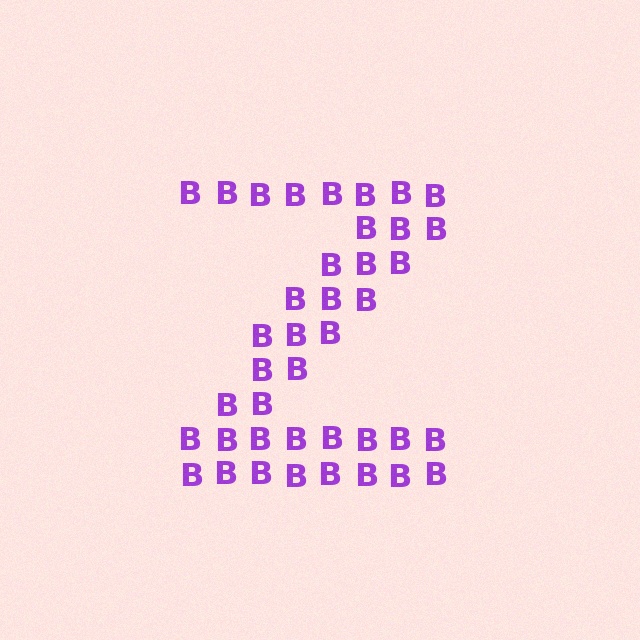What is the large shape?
The large shape is the letter Z.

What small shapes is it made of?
It is made of small letter B's.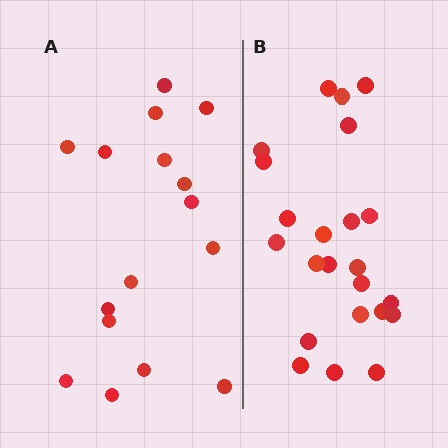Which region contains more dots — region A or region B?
Region B (the right region) has more dots.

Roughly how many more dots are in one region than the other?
Region B has roughly 8 or so more dots than region A.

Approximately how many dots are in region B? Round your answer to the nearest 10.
About 20 dots. (The exact count is 23, which rounds to 20.)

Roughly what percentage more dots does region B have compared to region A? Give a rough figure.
About 45% more.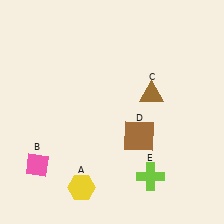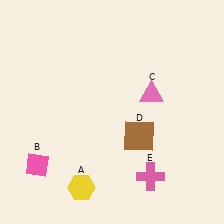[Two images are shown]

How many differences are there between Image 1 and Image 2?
There are 2 differences between the two images.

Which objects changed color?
C changed from brown to pink. E changed from lime to pink.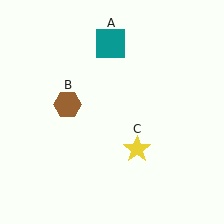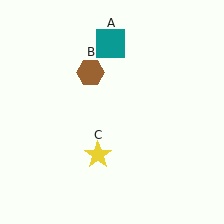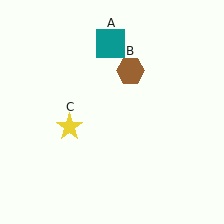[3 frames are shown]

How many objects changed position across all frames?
2 objects changed position: brown hexagon (object B), yellow star (object C).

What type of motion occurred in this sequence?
The brown hexagon (object B), yellow star (object C) rotated clockwise around the center of the scene.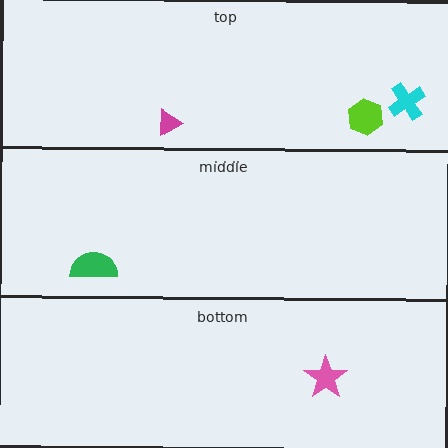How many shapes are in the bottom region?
1.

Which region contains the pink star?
The bottom region.